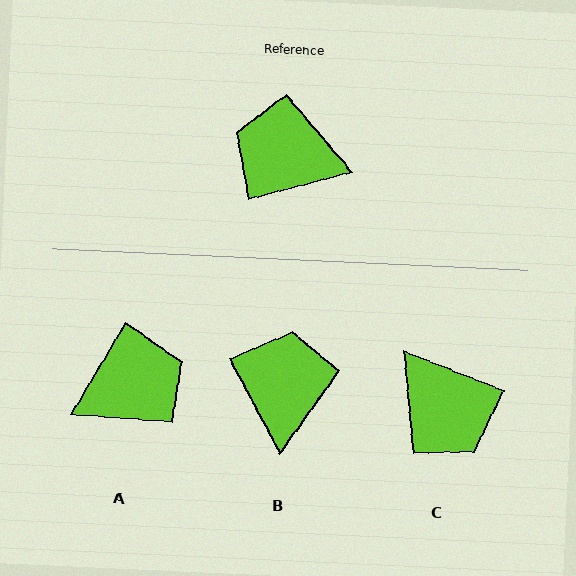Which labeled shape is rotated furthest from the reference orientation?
C, about 144 degrees away.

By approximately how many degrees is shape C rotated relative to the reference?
Approximately 144 degrees counter-clockwise.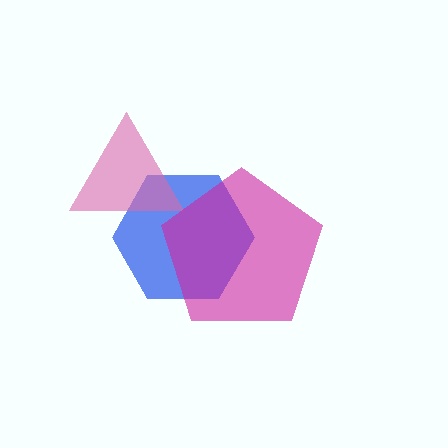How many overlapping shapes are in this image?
There are 3 overlapping shapes in the image.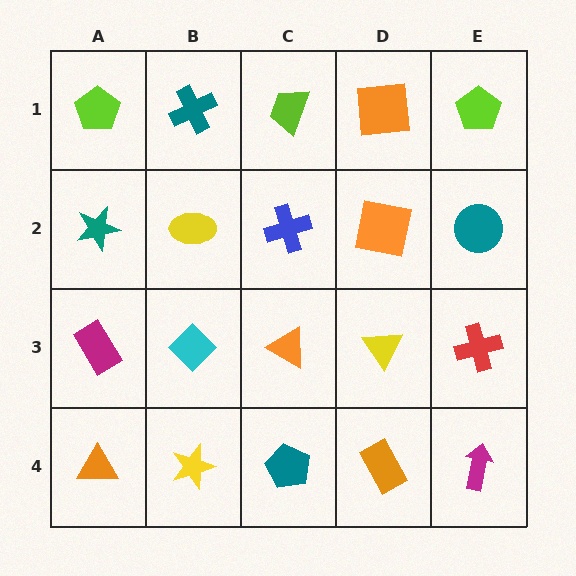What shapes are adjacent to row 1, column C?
A blue cross (row 2, column C), a teal cross (row 1, column B), an orange square (row 1, column D).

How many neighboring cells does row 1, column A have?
2.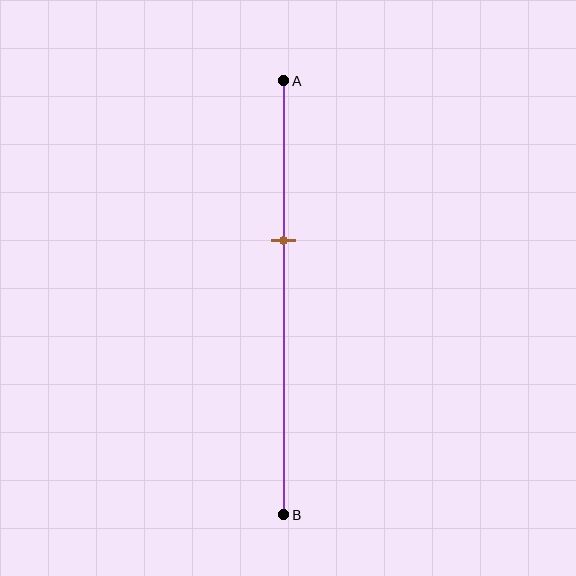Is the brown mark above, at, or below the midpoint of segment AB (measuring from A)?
The brown mark is above the midpoint of segment AB.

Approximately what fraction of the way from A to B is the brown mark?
The brown mark is approximately 35% of the way from A to B.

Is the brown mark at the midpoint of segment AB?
No, the mark is at about 35% from A, not at the 50% midpoint.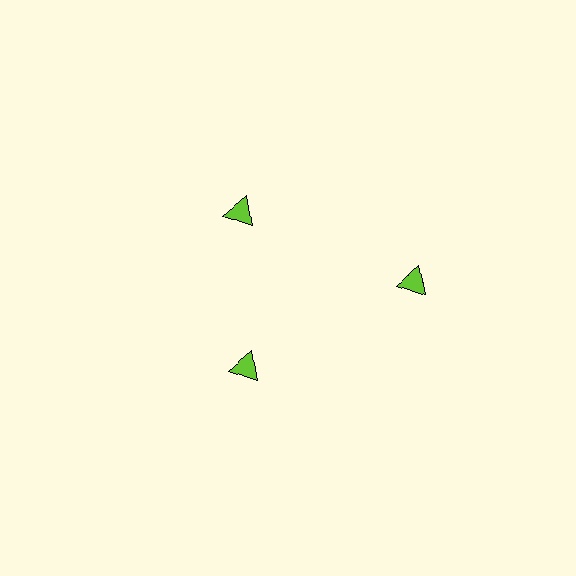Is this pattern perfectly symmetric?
No. The 3 lime triangles are arranged in a ring, but one element near the 3 o'clock position is pushed outward from the center, breaking the 3-fold rotational symmetry.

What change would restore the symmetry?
The symmetry would be restored by moving it inward, back onto the ring so that all 3 triangles sit at equal angles and equal distance from the center.